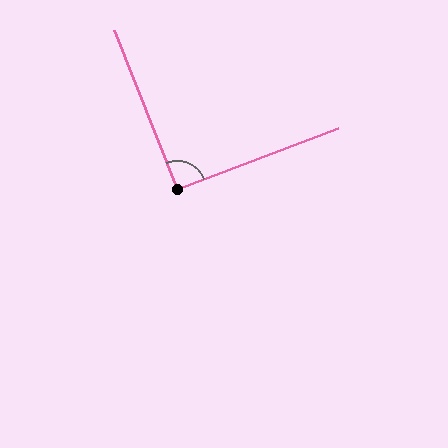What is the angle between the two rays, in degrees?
Approximately 91 degrees.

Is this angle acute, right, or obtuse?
It is approximately a right angle.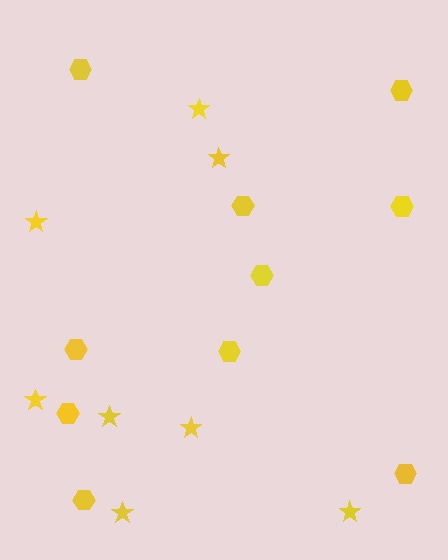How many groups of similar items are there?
There are 2 groups: one group of hexagons (10) and one group of stars (8).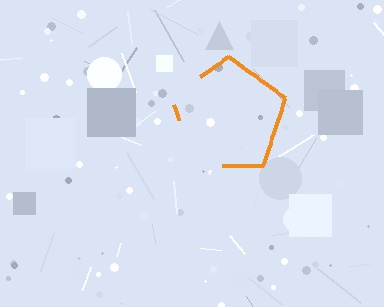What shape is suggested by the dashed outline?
The dashed outline suggests a pentagon.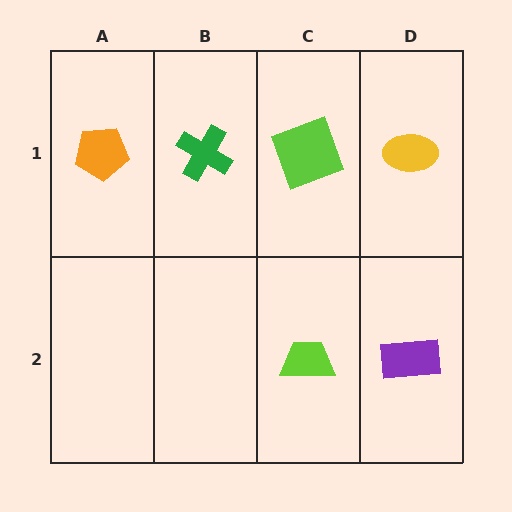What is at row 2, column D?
A purple rectangle.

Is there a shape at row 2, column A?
No, that cell is empty.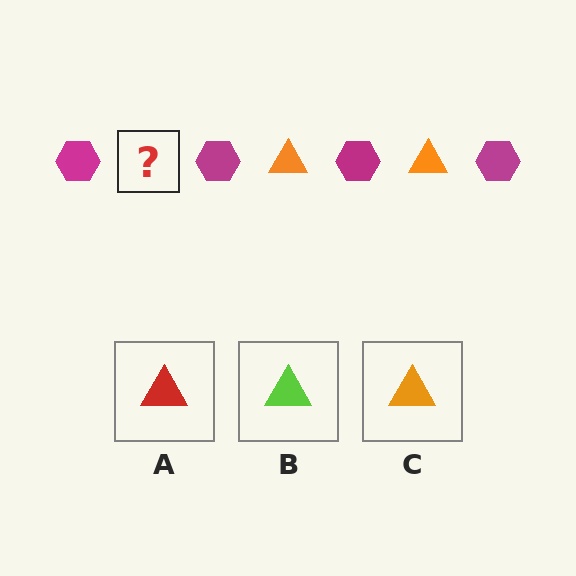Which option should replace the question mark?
Option C.